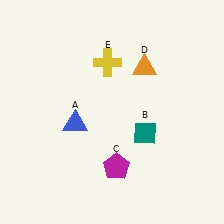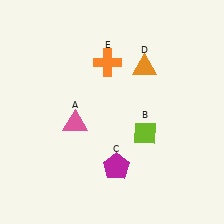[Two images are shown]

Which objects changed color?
A changed from blue to pink. B changed from teal to lime. E changed from yellow to orange.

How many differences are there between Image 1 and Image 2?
There are 3 differences between the two images.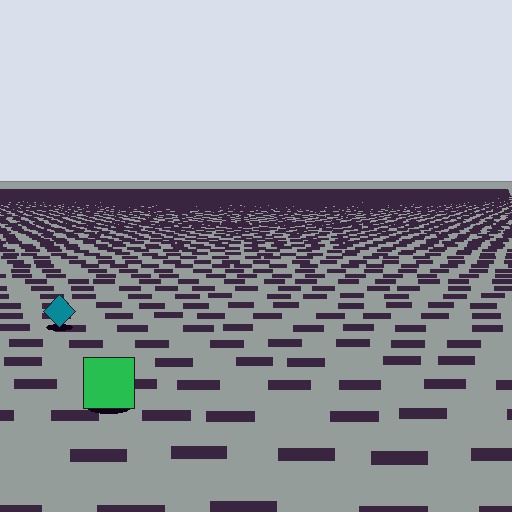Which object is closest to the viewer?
The green square is closest. The texture marks near it are larger and more spread out.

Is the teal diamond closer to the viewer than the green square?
No. The green square is closer — you can tell from the texture gradient: the ground texture is coarser near it.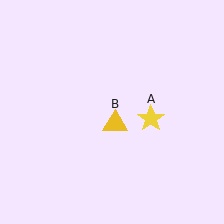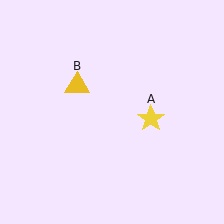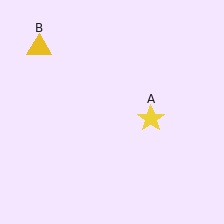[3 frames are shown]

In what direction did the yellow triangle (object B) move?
The yellow triangle (object B) moved up and to the left.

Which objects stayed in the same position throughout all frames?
Yellow star (object A) remained stationary.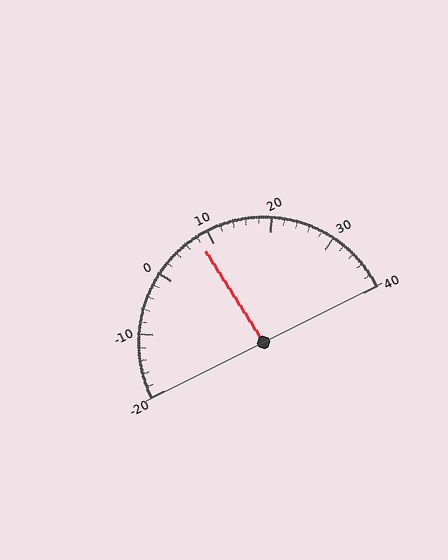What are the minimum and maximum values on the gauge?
The gauge ranges from -20 to 40.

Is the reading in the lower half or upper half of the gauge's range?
The reading is in the lower half of the range (-20 to 40).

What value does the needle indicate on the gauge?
The needle indicates approximately 8.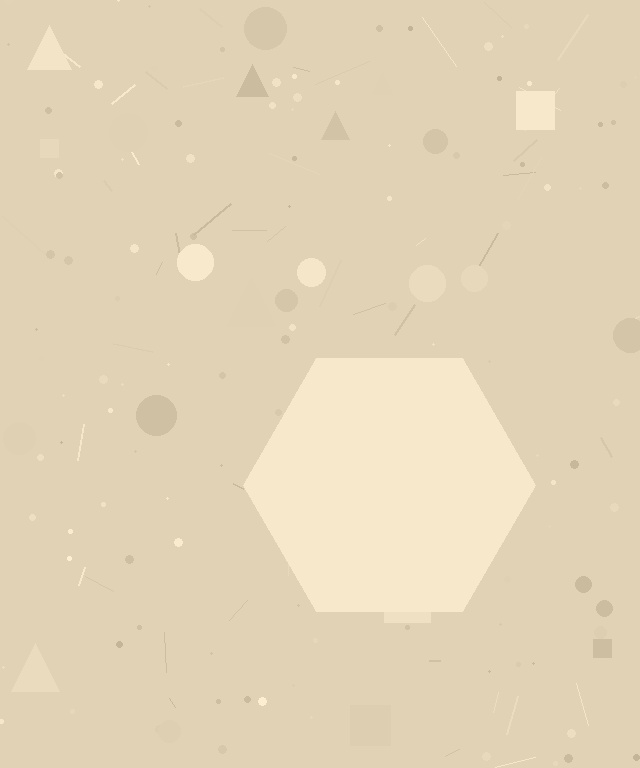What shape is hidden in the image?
A hexagon is hidden in the image.